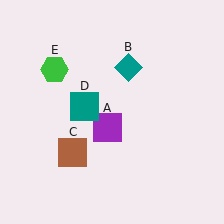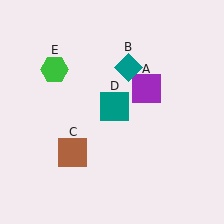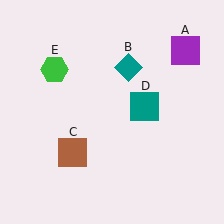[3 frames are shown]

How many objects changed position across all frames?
2 objects changed position: purple square (object A), teal square (object D).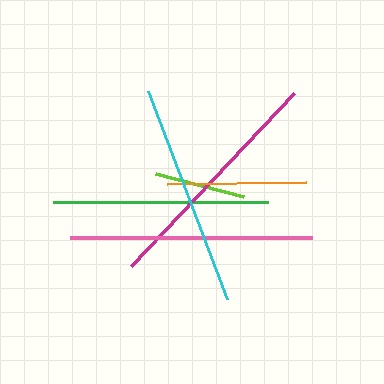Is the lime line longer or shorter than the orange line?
The orange line is longer than the lime line.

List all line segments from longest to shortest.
From longest to shortest: pink, magenta, cyan, green, orange, lime.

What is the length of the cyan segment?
The cyan segment is approximately 223 pixels long.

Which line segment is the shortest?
The lime line is the shortest at approximately 91 pixels.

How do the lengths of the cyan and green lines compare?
The cyan and green lines are approximately the same length.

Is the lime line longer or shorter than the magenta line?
The magenta line is longer than the lime line.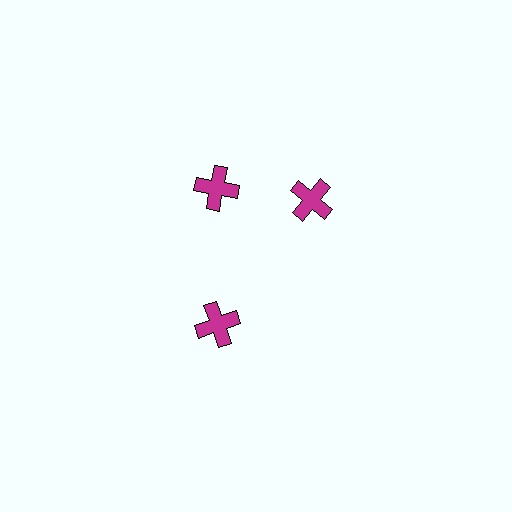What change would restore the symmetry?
The symmetry would be restored by rotating it back into even spacing with its neighbors so that all 3 crosses sit at equal angles and equal distance from the center.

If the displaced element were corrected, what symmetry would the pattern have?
It would have 3-fold rotational symmetry — the pattern would map onto itself every 120 degrees.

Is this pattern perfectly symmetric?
No. The 3 magenta crosses are arranged in a ring, but one element near the 3 o'clock position is rotated out of alignment along the ring, breaking the 3-fold rotational symmetry.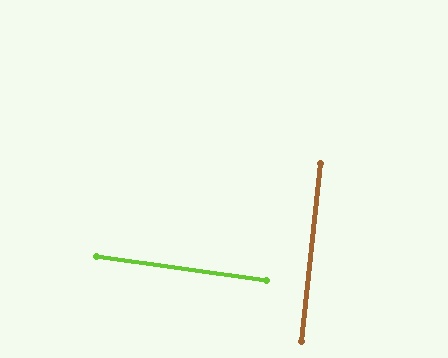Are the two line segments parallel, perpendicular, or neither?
Perpendicular — they meet at approximately 88°.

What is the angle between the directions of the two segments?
Approximately 88 degrees.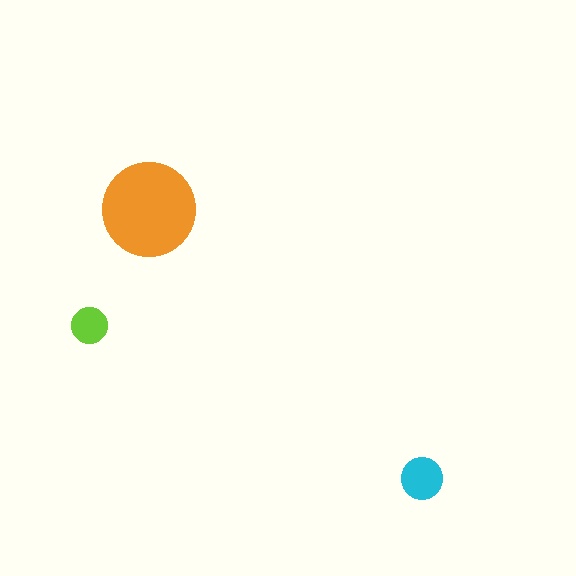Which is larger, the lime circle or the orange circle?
The orange one.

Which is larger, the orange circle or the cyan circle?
The orange one.